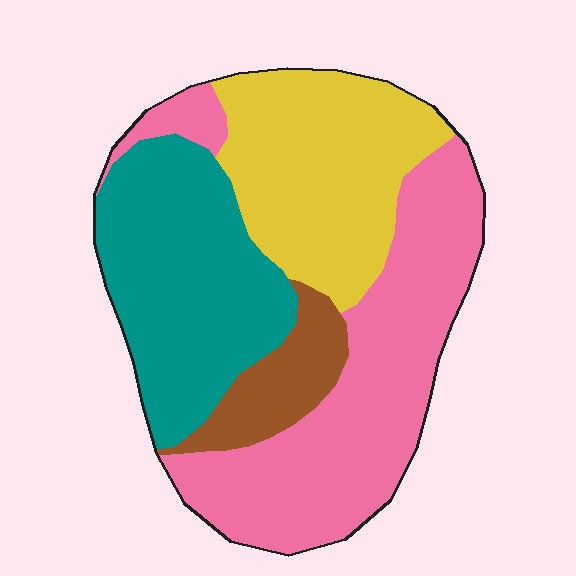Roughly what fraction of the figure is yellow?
Yellow takes up between a quarter and a half of the figure.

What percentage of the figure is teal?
Teal takes up between a quarter and a half of the figure.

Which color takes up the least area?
Brown, at roughly 10%.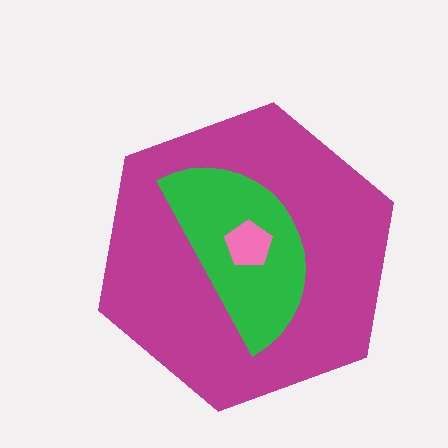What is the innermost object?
The pink pentagon.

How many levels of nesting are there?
3.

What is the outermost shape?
The magenta hexagon.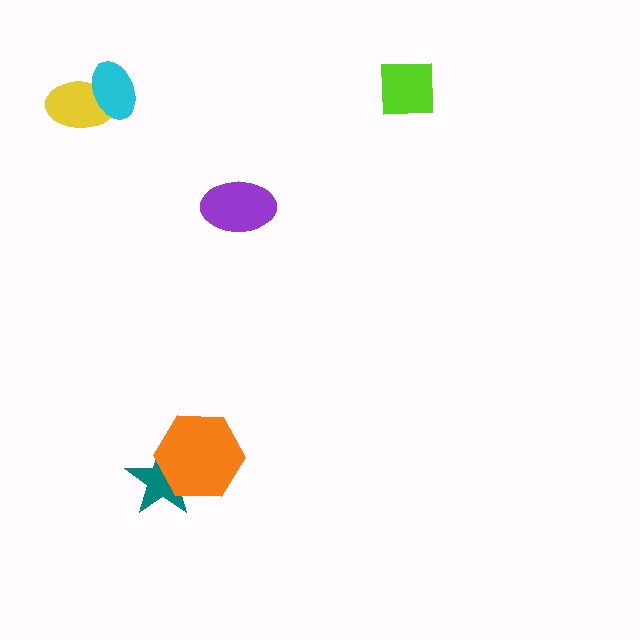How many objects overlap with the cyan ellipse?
1 object overlaps with the cyan ellipse.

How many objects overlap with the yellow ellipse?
1 object overlaps with the yellow ellipse.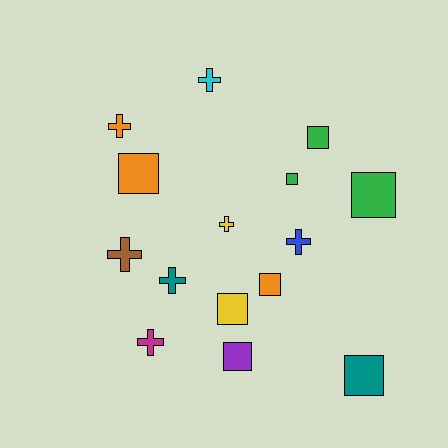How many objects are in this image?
There are 15 objects.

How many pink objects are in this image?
There are no pink objects.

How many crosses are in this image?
There are 7 crosses.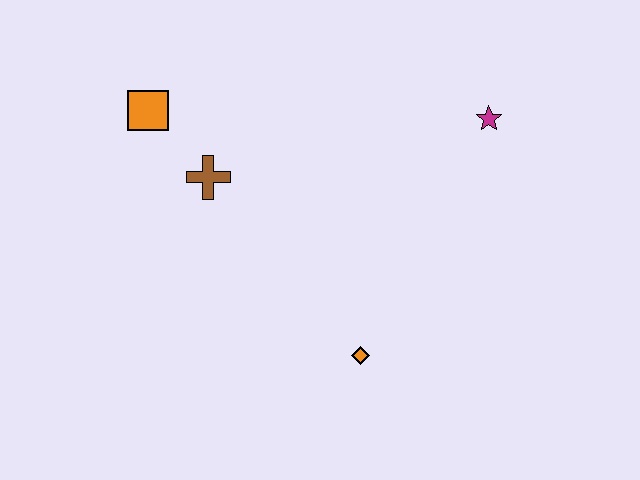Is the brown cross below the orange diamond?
No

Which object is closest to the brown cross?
The orange square is closest to the brown cross.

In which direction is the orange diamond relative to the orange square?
The orange diamond is below the orange square.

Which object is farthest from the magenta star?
The orange square is farthest from the magenta star.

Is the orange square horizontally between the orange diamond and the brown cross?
No